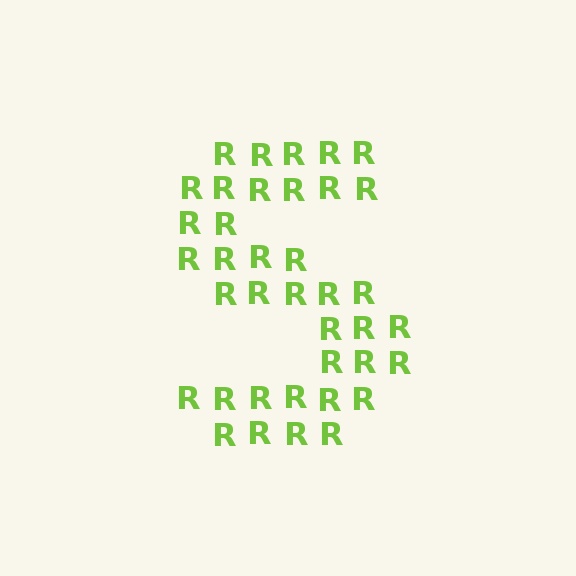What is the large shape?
The large shape is the letter S.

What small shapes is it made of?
It is made of small letter R's.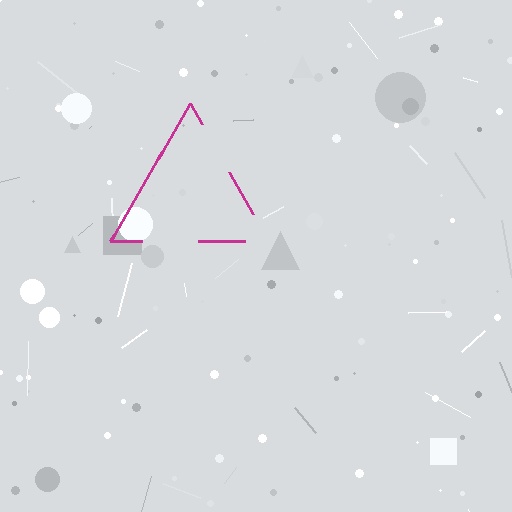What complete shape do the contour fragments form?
The contour fragments form a triangle.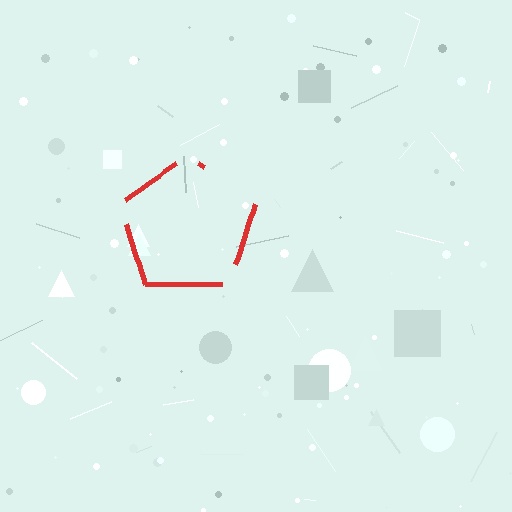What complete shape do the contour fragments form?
The contour fragments form a pentagon.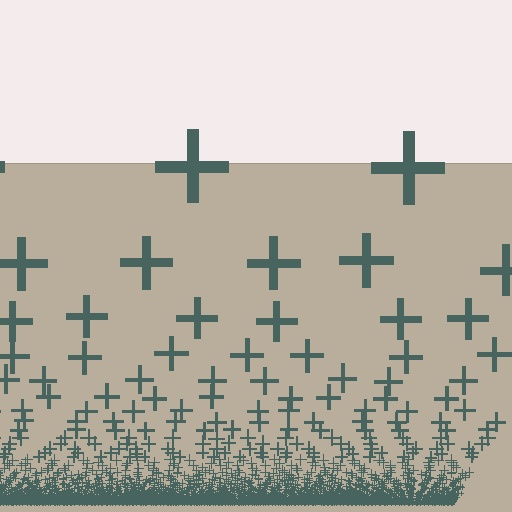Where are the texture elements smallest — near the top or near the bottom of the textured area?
Near the bottom.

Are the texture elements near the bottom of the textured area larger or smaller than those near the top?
Smaller. The gradient is inverted — elements near the bottom are smaller and denser.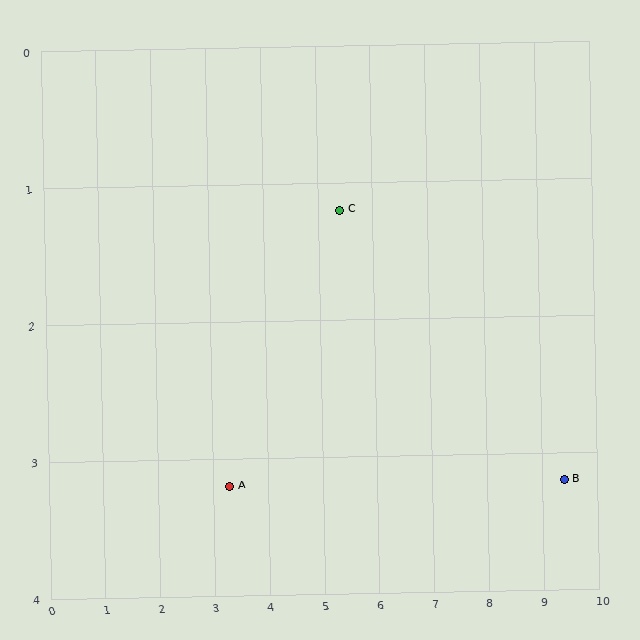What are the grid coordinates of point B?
Point B is at approximately (9.4, 3.2).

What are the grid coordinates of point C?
Point C is at approximately (5.4, 1.2).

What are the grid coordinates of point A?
Point A is at approximately (3.3, 3.2).